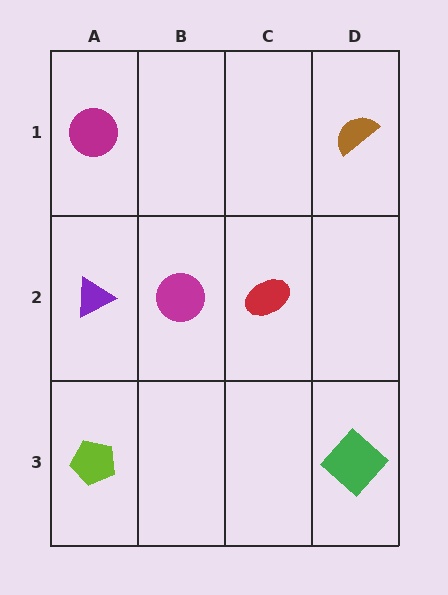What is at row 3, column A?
A lime pentagon.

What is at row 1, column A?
A magenta circle.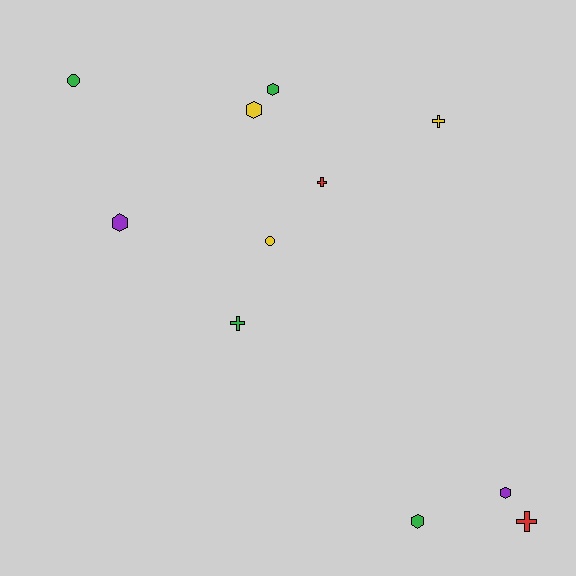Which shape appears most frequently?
Hexagon, with 5 objects.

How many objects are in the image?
There are 11 objects.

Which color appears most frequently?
Green, with 4 objects.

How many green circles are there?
There is 1 green circle.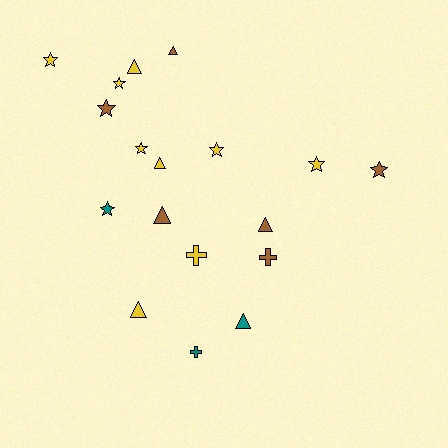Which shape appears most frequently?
Star, with 8 objects.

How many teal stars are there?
There is 1 teal star.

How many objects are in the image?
There are 18 objects.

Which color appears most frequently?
Yellow, with 9 objects.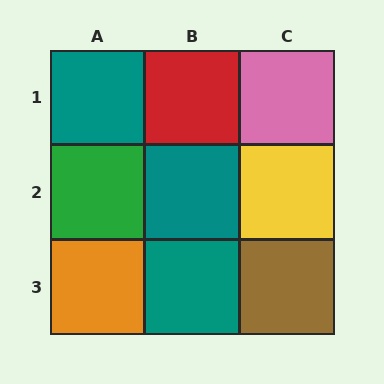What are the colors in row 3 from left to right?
Orange, teal, brown.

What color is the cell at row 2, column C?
Yellow.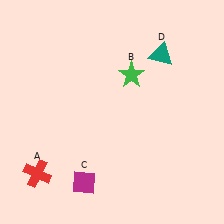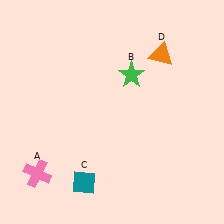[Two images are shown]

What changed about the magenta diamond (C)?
In Image 1, C is magenta. In Image 2, it changed to teal.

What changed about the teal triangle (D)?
In Image 1, D is teal. In Image 2, it changed to orange.